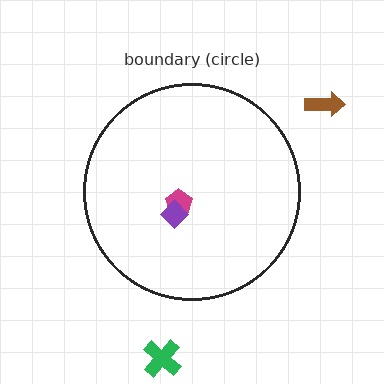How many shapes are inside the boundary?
2 inside, 2 outside.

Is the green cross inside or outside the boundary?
Outside.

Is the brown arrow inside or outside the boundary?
Outside.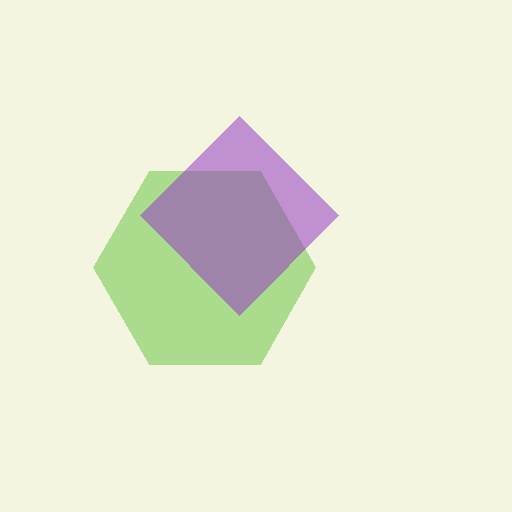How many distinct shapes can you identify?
There are 2 distinct shapes: a lime hexagon, a purple diamond.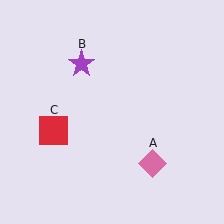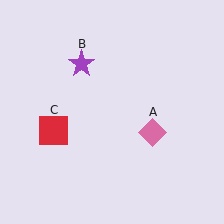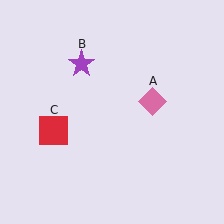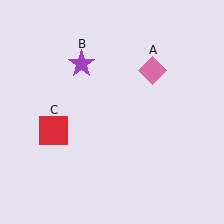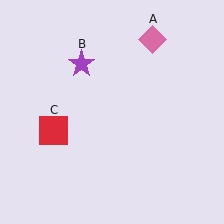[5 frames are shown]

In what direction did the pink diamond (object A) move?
The pink diamond (object A) moved up.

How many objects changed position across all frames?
1 object changed position: pink diamond (object A).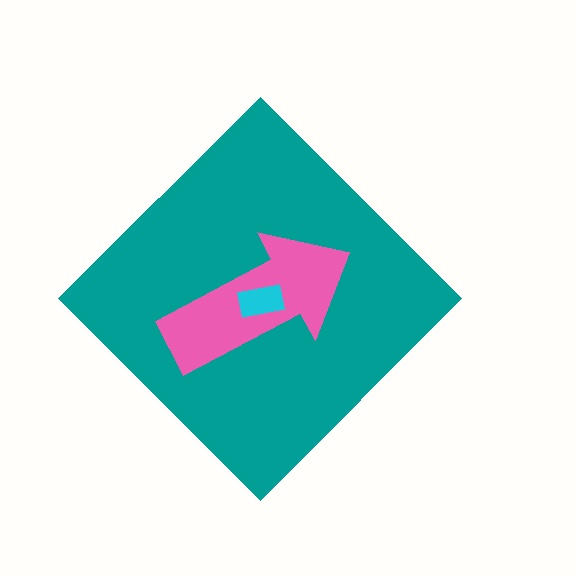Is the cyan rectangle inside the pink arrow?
Yes.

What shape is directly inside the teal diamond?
The pink arrow.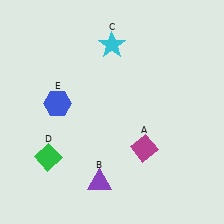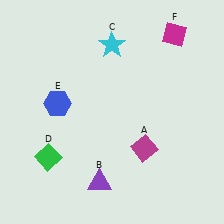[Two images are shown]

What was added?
A magenta diamond (F) was added in Image 2.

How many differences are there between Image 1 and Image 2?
There is 1 difference between the two images.